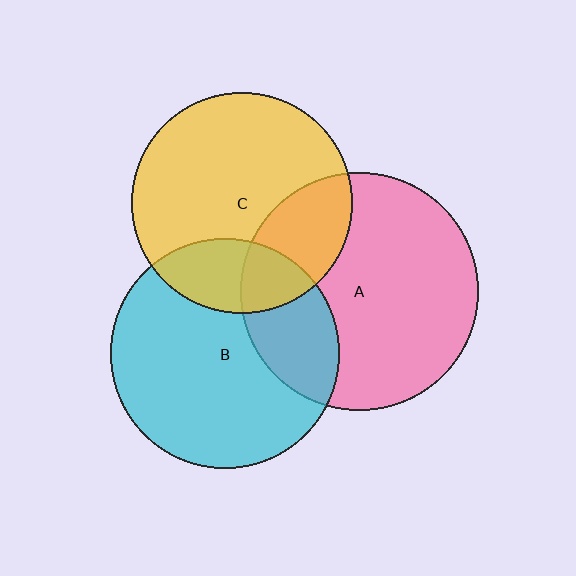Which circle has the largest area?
Circle A (pink).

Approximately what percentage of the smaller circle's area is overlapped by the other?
Approximately 25%.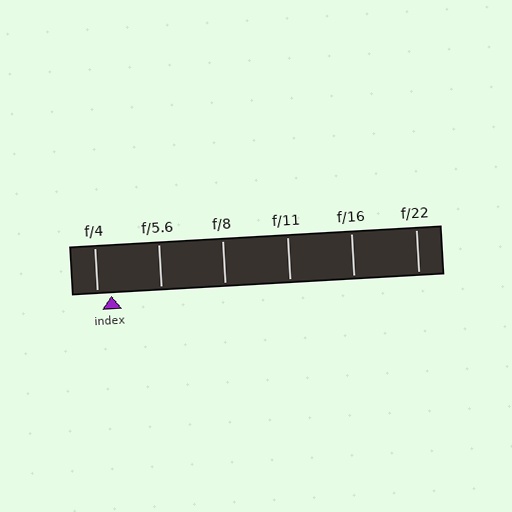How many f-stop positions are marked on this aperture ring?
There are 6 f-stop positions marked.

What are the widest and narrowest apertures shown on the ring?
The widest aperture shown is f/4 and the narrowest is f/22.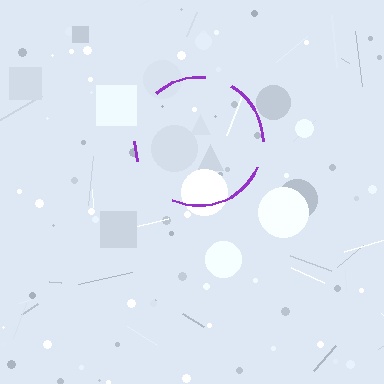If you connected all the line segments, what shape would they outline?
They would outline a circle.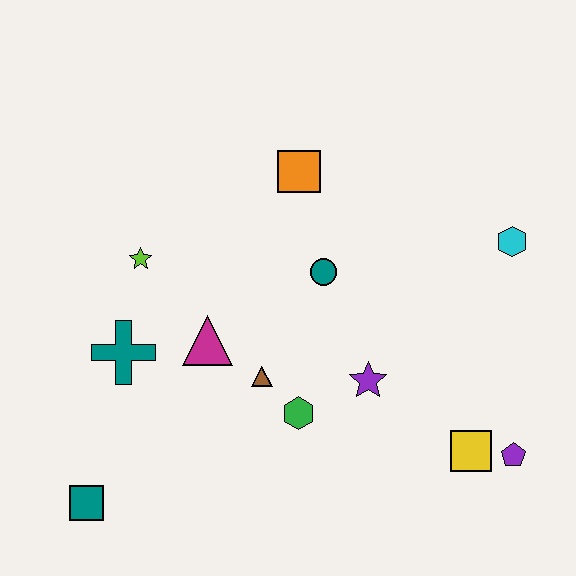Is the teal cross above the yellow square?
Yes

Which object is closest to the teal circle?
The orange square is closest to the teal circle.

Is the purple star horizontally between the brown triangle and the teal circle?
No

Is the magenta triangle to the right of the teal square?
Yes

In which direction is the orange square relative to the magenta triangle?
The orange square is above the magenta triangle.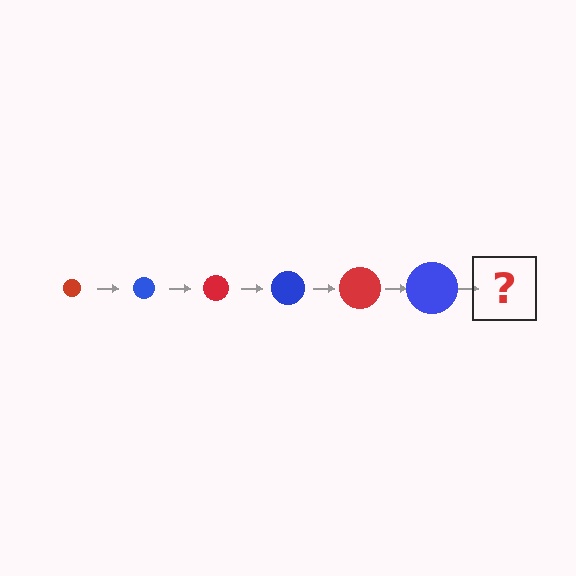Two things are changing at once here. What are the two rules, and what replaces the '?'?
The two rules are that the circle grows larger each step and the color cycles through red and blue. The '?' should be a red circle, larger than the previous one.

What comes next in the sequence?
The next element should be a red circle, larger than the previous one.